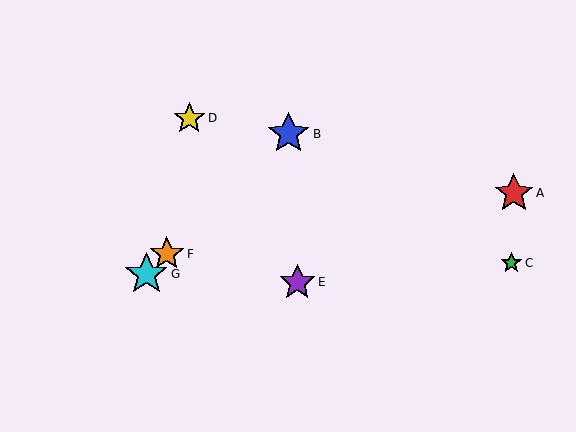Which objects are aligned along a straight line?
Objects B, F, G are aligned along a straight line.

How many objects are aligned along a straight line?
3 objects (B, F, G) are aligned along a straight line.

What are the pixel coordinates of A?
Object A is at (514, 193).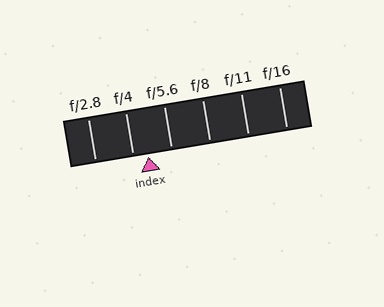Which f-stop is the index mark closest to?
The index mark is closest to f/4.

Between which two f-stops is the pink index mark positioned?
The index mark is between f/4 and f/5.6.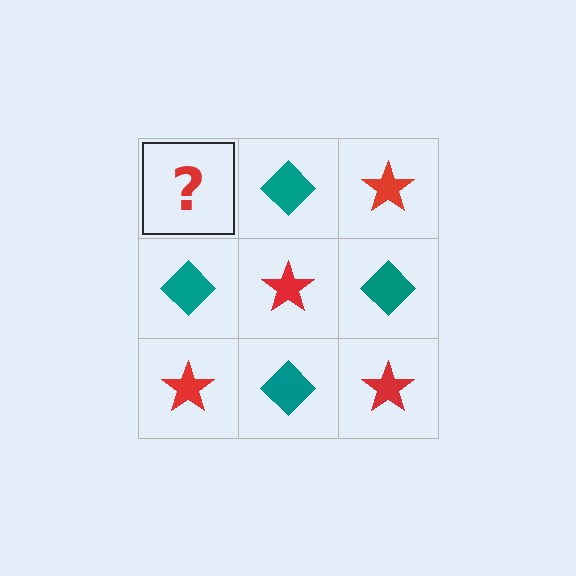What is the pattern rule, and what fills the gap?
The rule is that it alternates red star and teal diamond in a checkerboard pattern. The gap should be filled with a red star.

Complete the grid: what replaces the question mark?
The question mark should be replaced with a red star.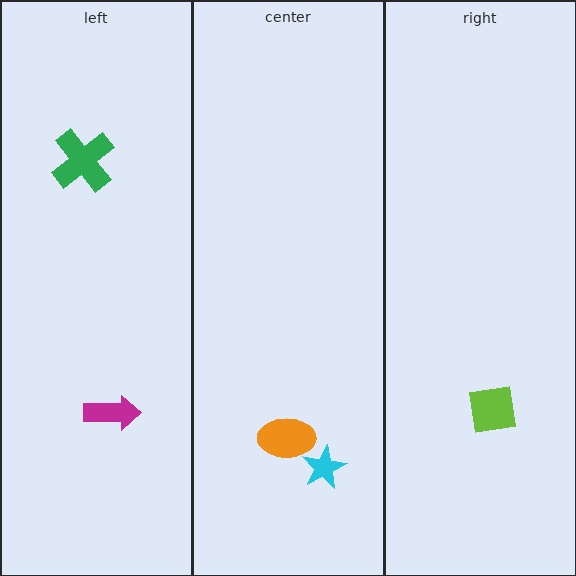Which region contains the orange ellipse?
The center region.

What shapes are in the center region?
The cyan star, the orange ellipse.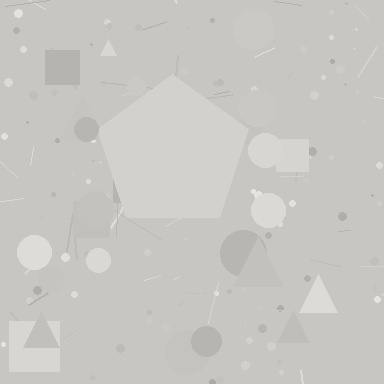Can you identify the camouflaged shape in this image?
The camouflaged shape is a pentagon.